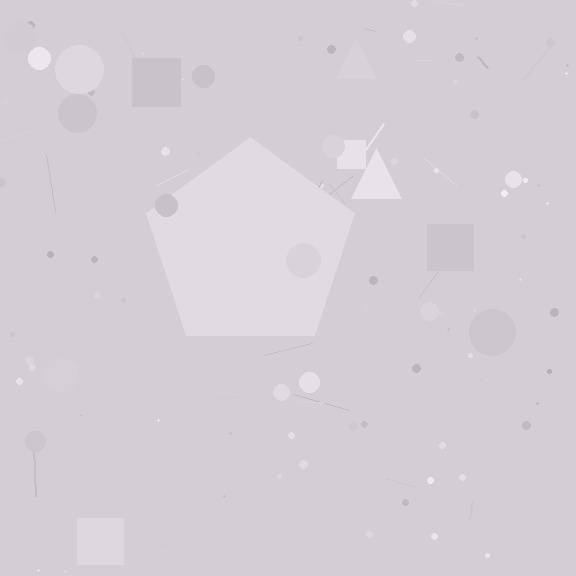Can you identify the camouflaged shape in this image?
The camouflaged shape is a pentagon.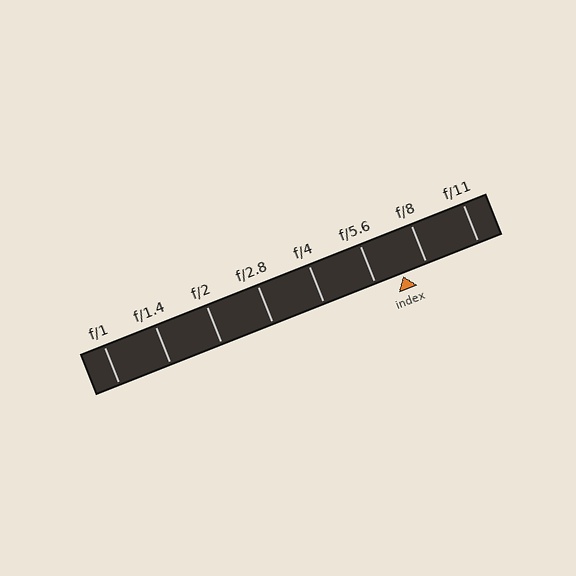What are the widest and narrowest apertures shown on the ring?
The widest aperture shown is f/1 and the narrowest is f/11.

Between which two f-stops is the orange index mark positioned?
The index mark is between f/5.6 and f/8.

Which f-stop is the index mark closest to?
The index mark is closest to f/8.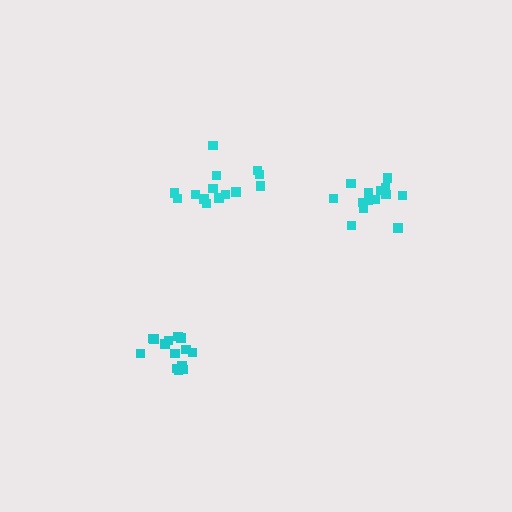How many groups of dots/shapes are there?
There are 3 groups.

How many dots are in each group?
Group 1: 14 dots, Group 2: 14 dots, Group 3: 14 dots (42 total).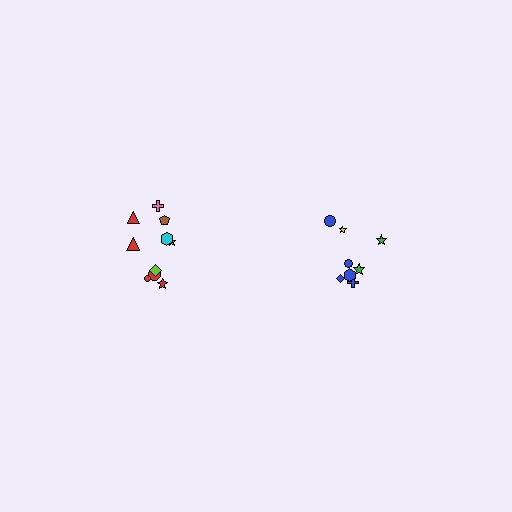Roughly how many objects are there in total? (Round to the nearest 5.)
Roughly 20 objects in total.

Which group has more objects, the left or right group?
The left group.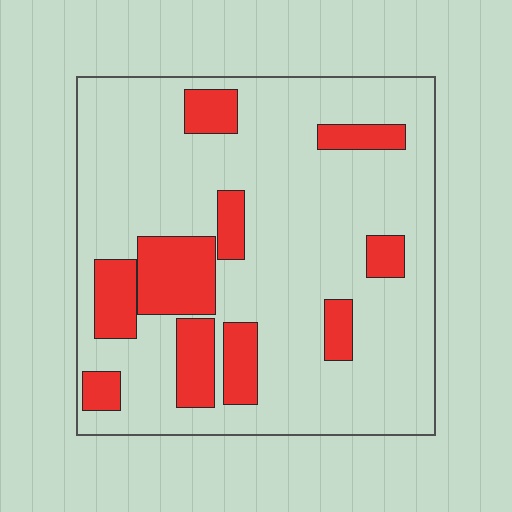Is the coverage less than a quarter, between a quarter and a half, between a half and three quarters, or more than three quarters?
Less than a quarter.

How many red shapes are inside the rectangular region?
10.